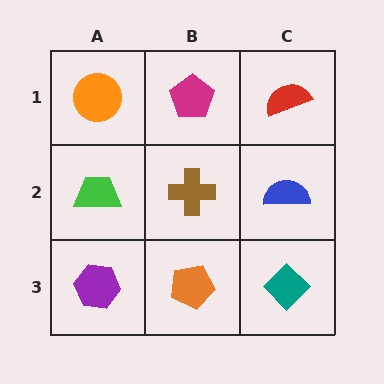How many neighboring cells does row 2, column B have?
4.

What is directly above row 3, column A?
A green trapezoid.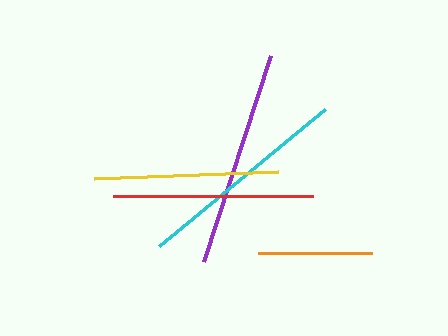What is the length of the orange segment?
The orange segment is approximately 114 pixels long.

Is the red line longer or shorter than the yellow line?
The red line is longer than the yellow line.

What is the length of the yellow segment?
The yellow segment is approximately 184 pixels long.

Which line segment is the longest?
The purple line is the longest at approximately 216 pixels.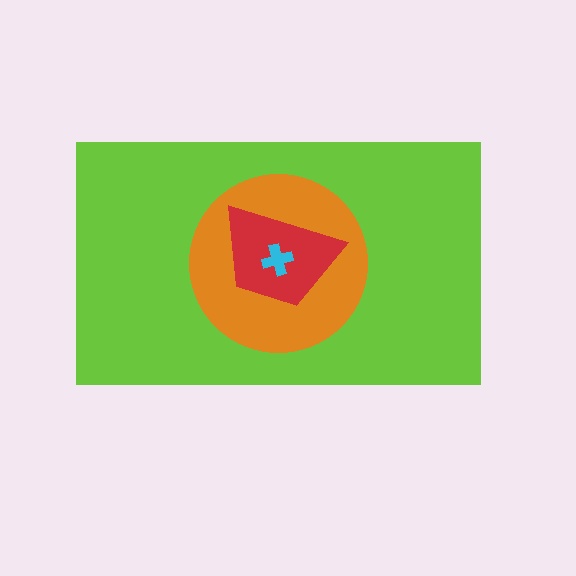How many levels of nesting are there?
4.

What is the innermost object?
The cyan cross.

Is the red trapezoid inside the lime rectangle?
Yes.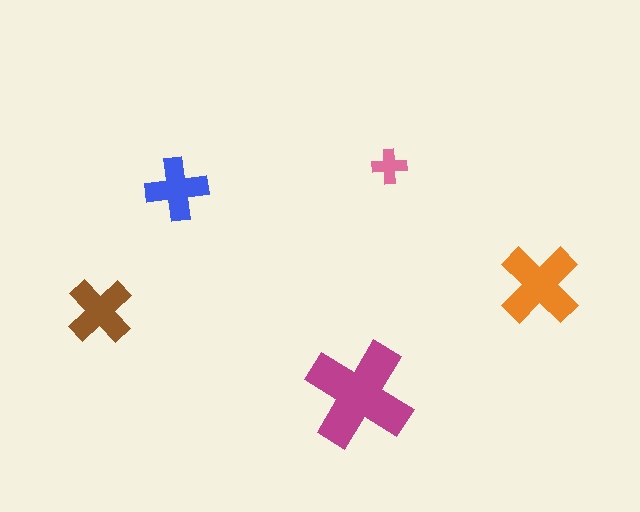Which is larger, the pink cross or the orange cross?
The orange one.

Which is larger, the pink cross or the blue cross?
The blue one.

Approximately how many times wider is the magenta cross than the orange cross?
About 1.5 times wider.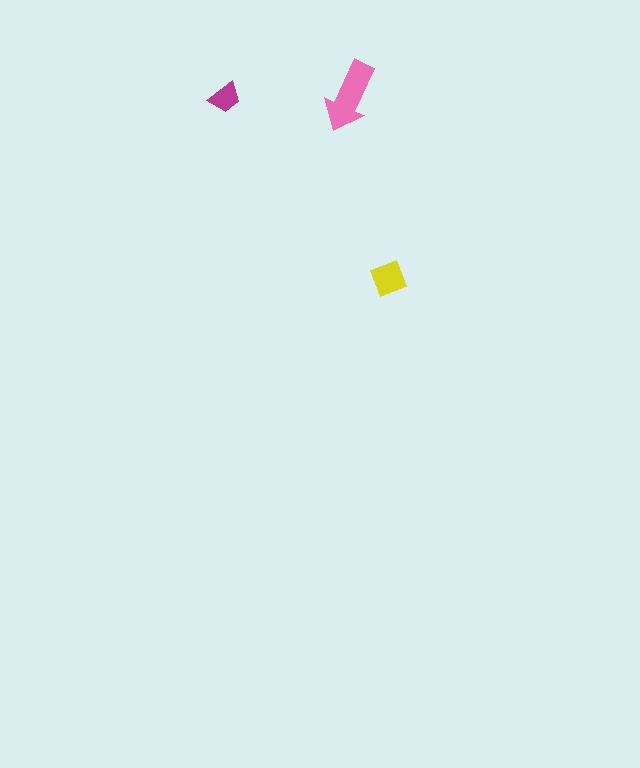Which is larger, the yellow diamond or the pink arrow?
The pink arrow.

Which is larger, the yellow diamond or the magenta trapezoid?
The yellow diamond.